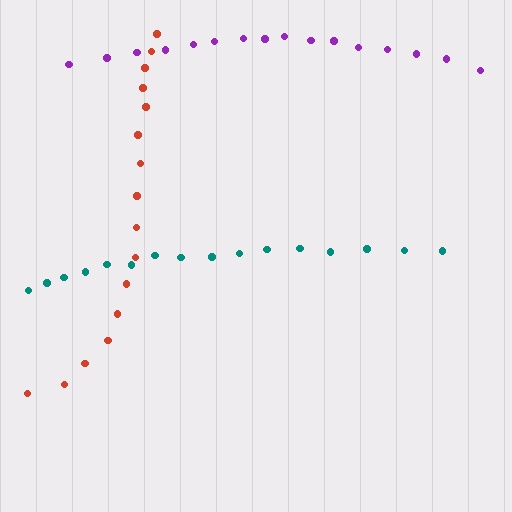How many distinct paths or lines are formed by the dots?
There are 3 distinct paths.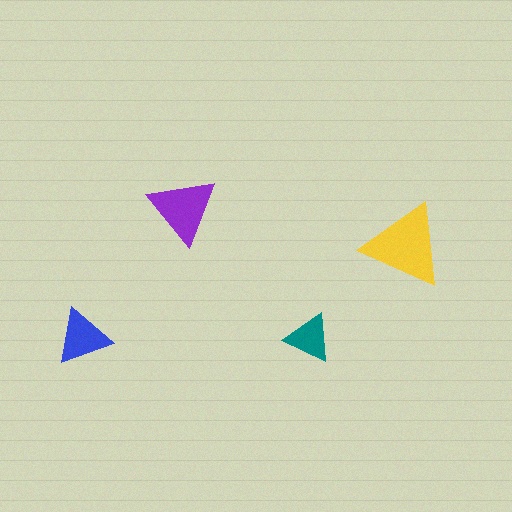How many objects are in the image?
There are 4 objects in the image.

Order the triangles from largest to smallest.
the yellow one, the purple one, the blue one, the teal one.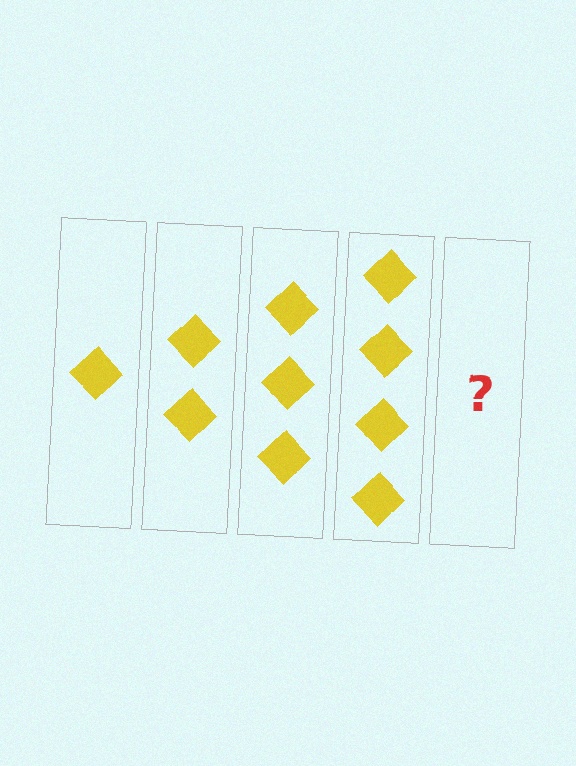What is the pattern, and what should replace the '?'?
The pattern is that each step adds one more diamond. The '?' should be 5 diamonds.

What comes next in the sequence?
The next element should be 5 diamonds.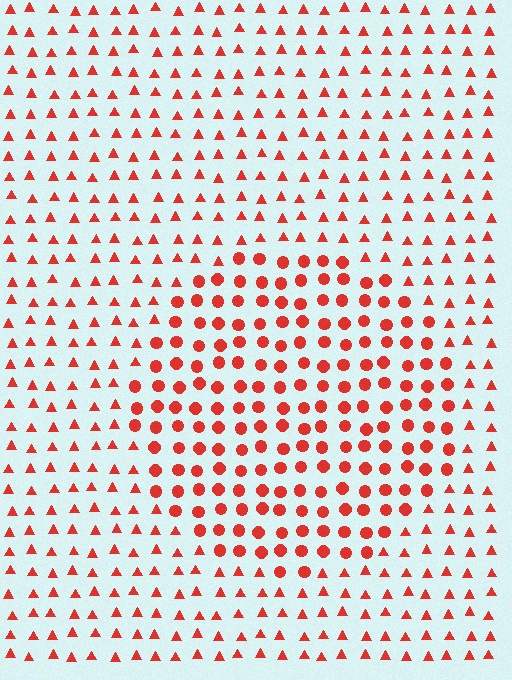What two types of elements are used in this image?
The image uses circles inside the circle region and triangles outside it.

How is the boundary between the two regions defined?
The boundary is defined by a change in element shape: circles inside vs. triangles outside. All elements share the same color and spacing.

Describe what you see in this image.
The image is filled with small red elements arranged in a uniform grid. A circle-shaped region contains circles, while the surrounding area contains triangles. The boundary is defined purely by the change in element shape.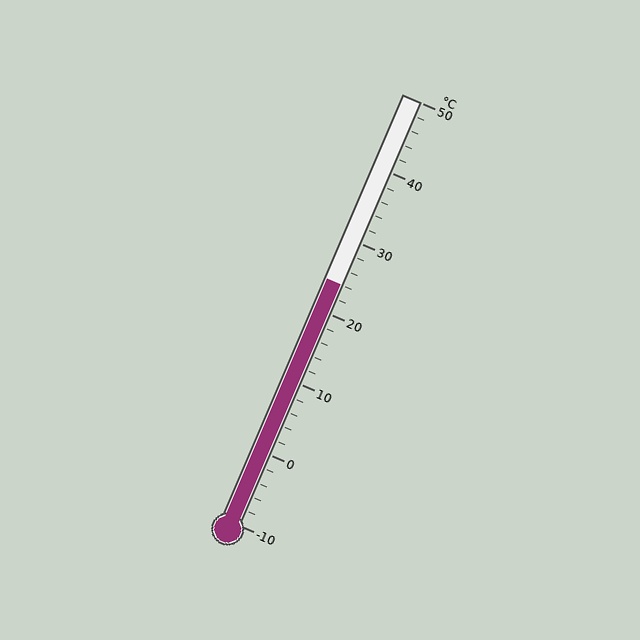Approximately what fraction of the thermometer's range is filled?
The thermometer is filled to approximately 55% of its range.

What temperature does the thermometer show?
The thermometer shows approximately 24°C.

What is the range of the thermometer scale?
The thermometer scale ranges from -10°C to 50°C.